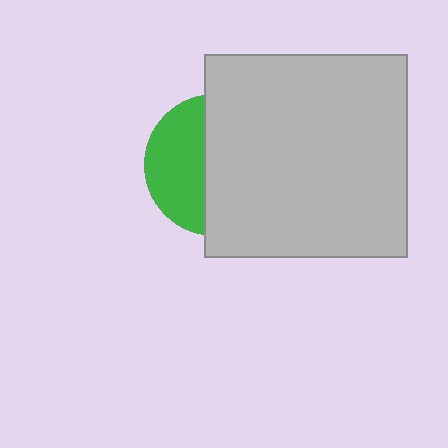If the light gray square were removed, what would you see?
You would see the complete green circle.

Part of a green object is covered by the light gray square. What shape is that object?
It is a circle.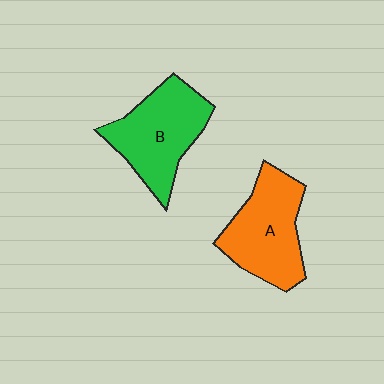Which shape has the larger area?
Shape B (green).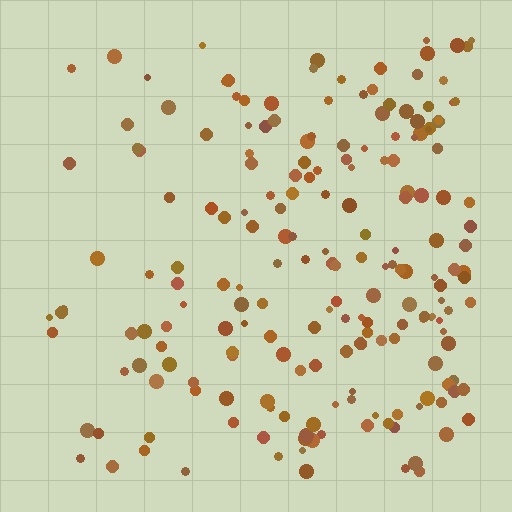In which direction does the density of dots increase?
From left to right, with the right side densest.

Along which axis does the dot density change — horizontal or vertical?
Horizontal.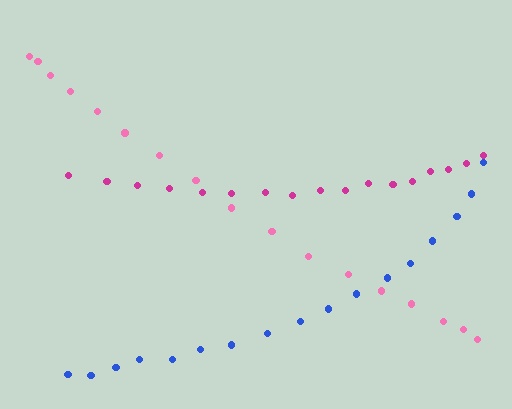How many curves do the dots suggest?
There are 3 distinct paths.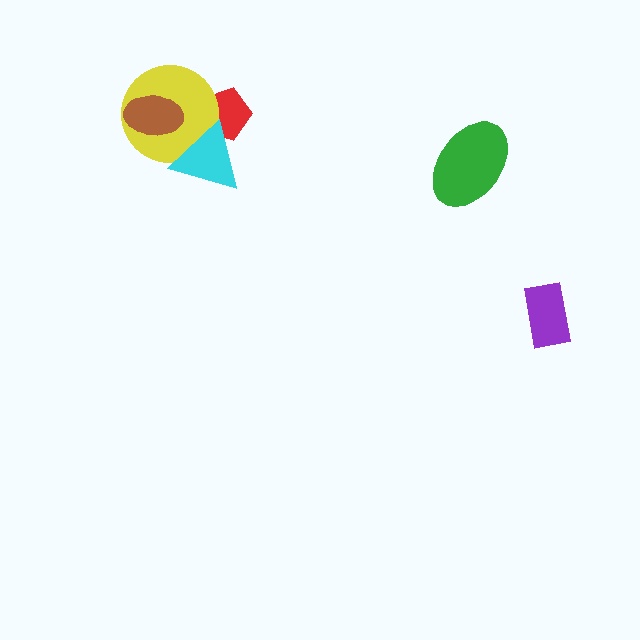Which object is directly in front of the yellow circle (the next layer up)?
The cyan triangle is directly in front of the yellow circle.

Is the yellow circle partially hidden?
Yes, it is partially covered by another shape.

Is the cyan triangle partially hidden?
No, no other shape covers it.